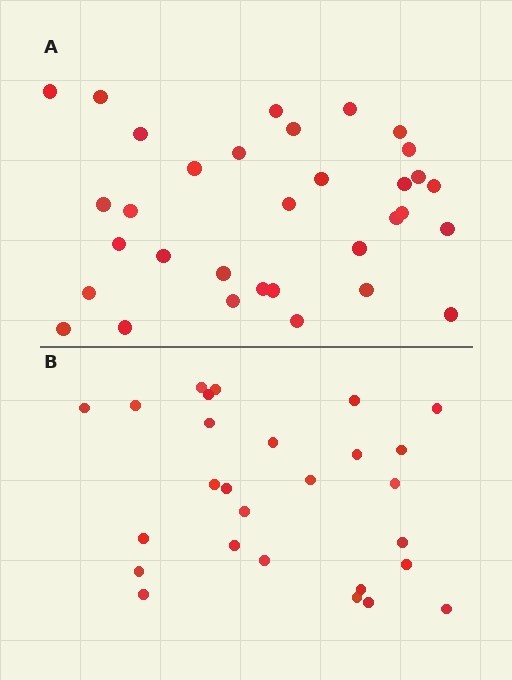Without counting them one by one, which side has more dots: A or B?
Region A (the top region) has more dots.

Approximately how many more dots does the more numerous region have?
Region A has about 6 more dots than region B.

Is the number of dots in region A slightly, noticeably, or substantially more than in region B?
Region A has only slightly more — the two regions are fairly close. The ratio is roughly 1.2 to 1.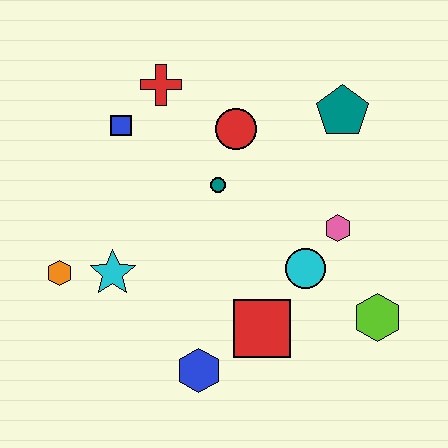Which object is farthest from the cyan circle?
The orange hexagon is farthest from the cyan circle.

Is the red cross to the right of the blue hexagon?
No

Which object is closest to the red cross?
The blue square is closest to the red cross.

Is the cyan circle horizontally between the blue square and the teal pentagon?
Yes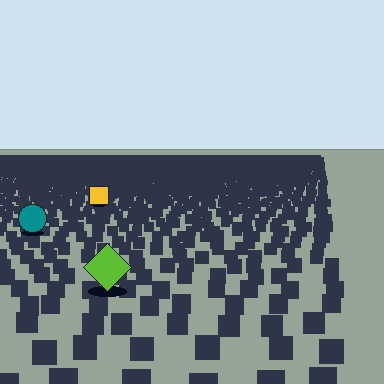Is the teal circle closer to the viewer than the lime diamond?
No. The lime diamond is closer — you can tell from the texture gradient: the ground texture is coarser near it.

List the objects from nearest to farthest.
From nearest to farthest: the lime diamond, the teal circle, the yellow square.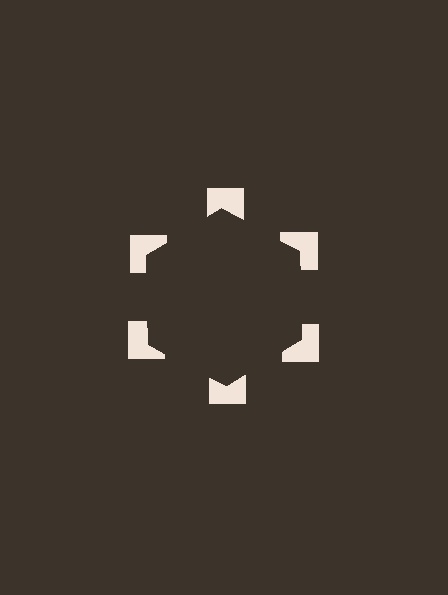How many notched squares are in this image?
There are 6 — one at each vertex of the illusory hexagon.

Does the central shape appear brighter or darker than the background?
It typically appears slightly darker than the background, even though no actual brightness change is drawn.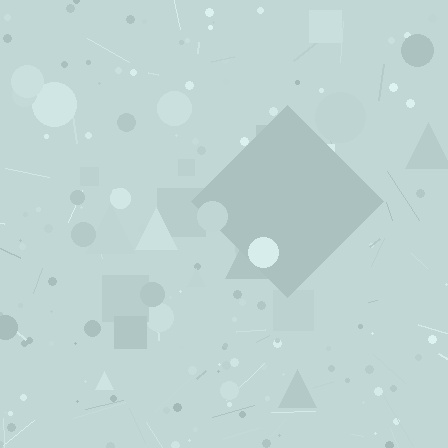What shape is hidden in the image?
A diamond is hidden in the image.